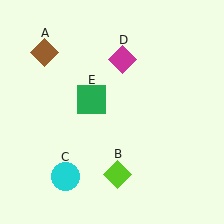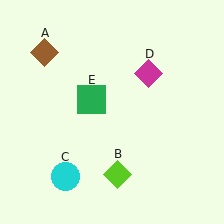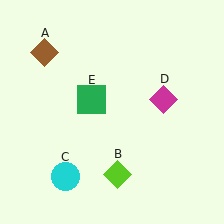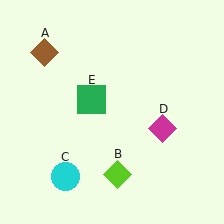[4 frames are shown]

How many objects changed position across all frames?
1 object changed position: magenta diamond (object D).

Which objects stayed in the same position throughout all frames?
Brown diamond (object A) and lime diamond (object B) and cyan circle (object C) and green square (object E) remained stationary.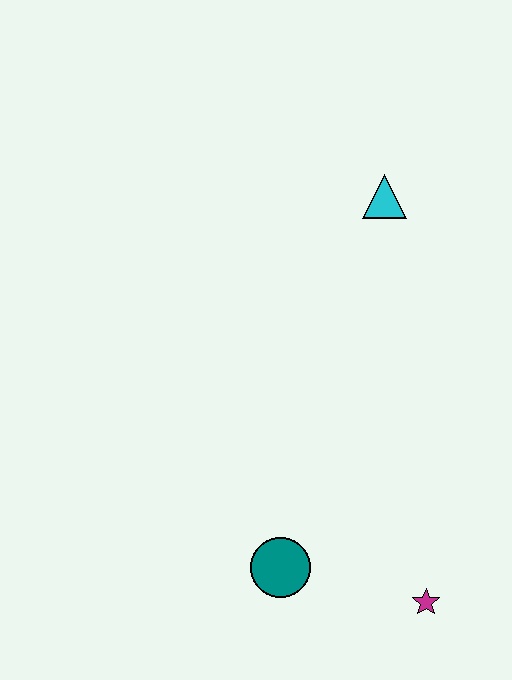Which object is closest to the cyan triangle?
The teal circle is closest to the cyan triangle.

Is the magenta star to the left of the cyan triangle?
No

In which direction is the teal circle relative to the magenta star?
The teal circle is to the left of the magenta star.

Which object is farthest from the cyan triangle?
The magenta star is farthest from the cyan triangle.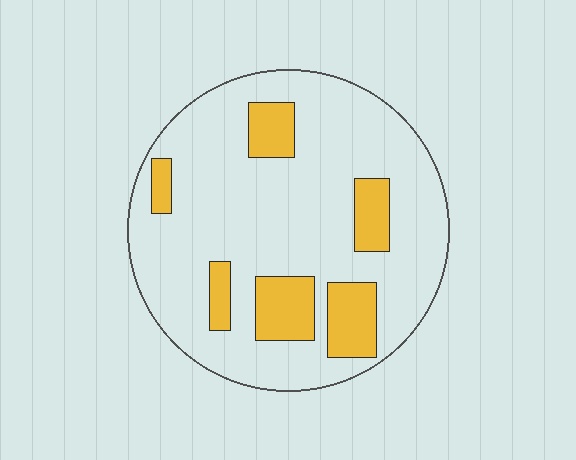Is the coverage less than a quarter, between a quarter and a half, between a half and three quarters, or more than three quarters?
Less than a quarter.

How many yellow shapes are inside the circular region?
6.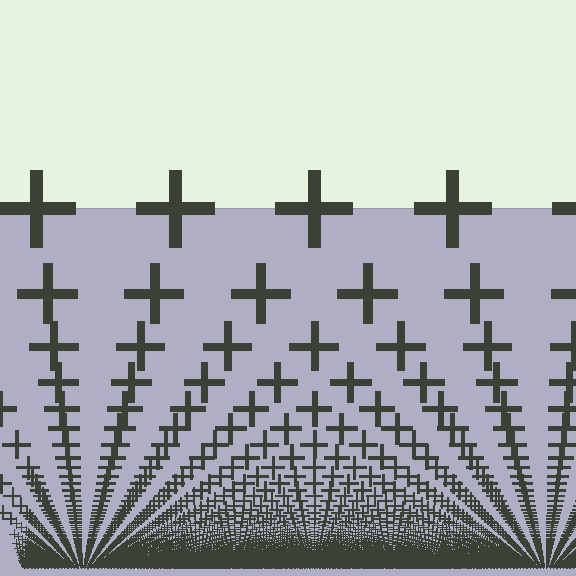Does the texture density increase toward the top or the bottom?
Density increases toward the bottom.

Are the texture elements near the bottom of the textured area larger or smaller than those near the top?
Smaller. The gradient is inverted — elements near the bottom are smaller and denser.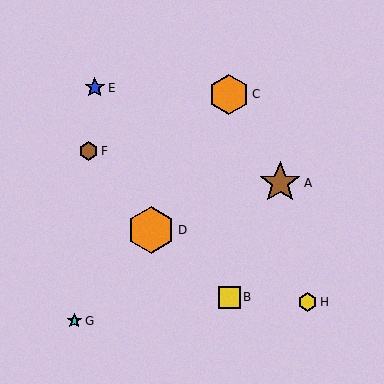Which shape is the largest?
The orange hexagon (labeled D) is the largest.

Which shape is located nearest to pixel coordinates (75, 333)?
The cyan star (labeled G) at (74, 321) is nearest to that location.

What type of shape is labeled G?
Shape G is a cyan star.